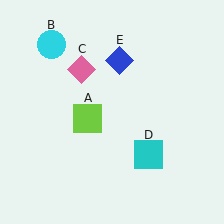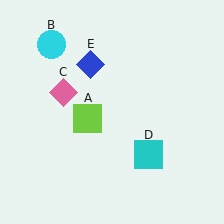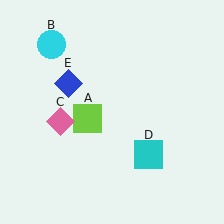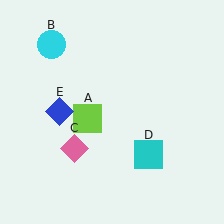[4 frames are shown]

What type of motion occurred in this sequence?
The pink diamond (object C), blue diamond (object E) rotated counterclockwise around the center of the scene.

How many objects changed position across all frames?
2 objects changed position: pink diamond (object C), blue diamond (object E).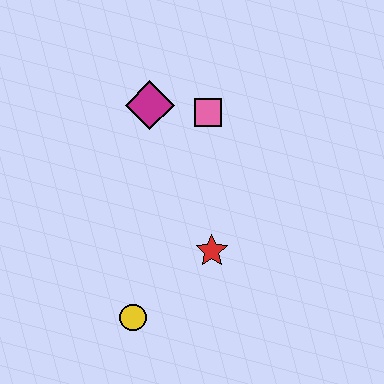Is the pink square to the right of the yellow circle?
Yes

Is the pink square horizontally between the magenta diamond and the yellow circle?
No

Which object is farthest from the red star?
The magenta diamond is farthest from the red star.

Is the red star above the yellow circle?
Yes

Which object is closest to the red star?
The yellow circle is closest to the red star.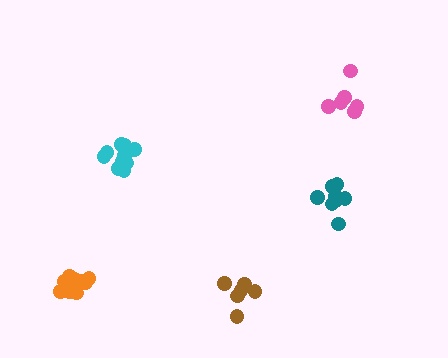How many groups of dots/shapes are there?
There are 5 groups.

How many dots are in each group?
Group 1: 10 dots, Group 2: 6 dots, Group 3: 11 dots, Group 4: 6 dots, Group 5: 8 dots (41 total).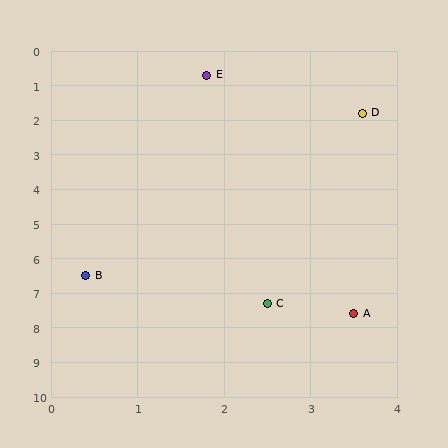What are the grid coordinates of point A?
Point A is at approximately (3.5, 7.6).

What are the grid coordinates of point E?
Point E is at approximately (1.8, 0.7).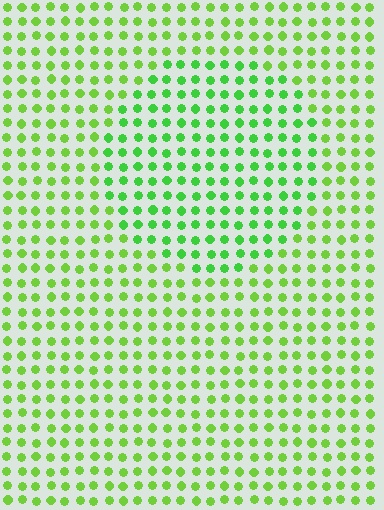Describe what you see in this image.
The image is filled with small lime elements in a uniform arrangement. A circle-shaped region is visible where the elements are tinted to a slightly different hue, forming a subtle color boundary.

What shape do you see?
I see a circle.